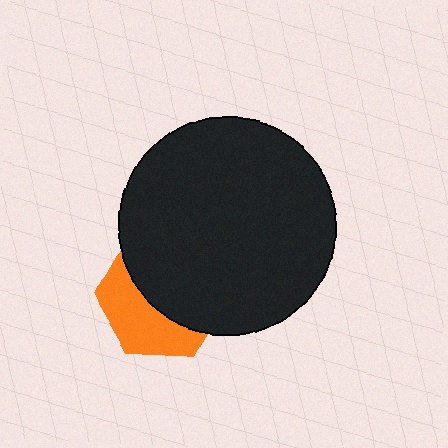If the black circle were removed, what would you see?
You would see the complete orange hexagon.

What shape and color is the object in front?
The object in front is a black circle.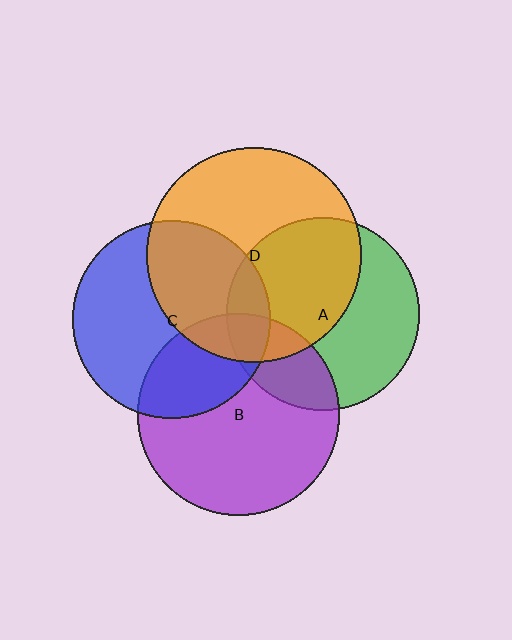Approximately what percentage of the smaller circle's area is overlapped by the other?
Approximately 30%.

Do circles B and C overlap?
Yes.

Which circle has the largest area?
Circle D (orange).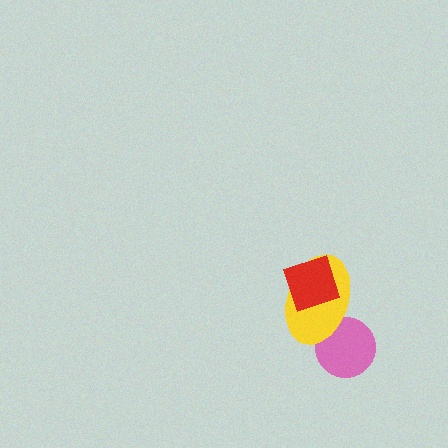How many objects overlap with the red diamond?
1 object overlaps with the red diamond.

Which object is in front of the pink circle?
The yellow ellipse is in front of the pink circle.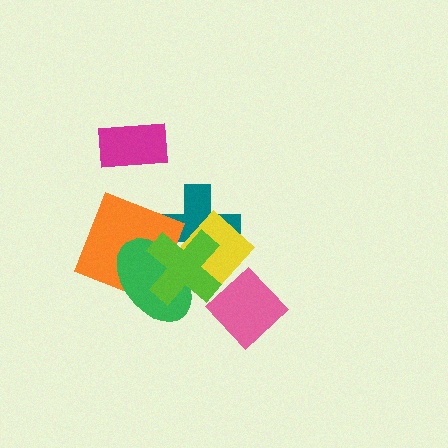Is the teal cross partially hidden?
Yes, it is partially covered by another shape.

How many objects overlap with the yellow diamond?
2 objects overlap with the yellow diamond.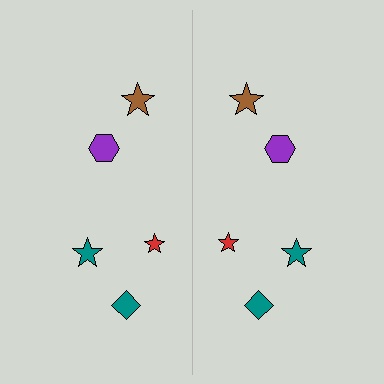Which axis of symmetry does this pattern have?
The pattern has a vertical axis of symmetry running through the center of the image.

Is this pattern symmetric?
Yes, this pattern has bilateral (reflection) symmetry.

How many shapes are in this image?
There are 10 shapes in this image.